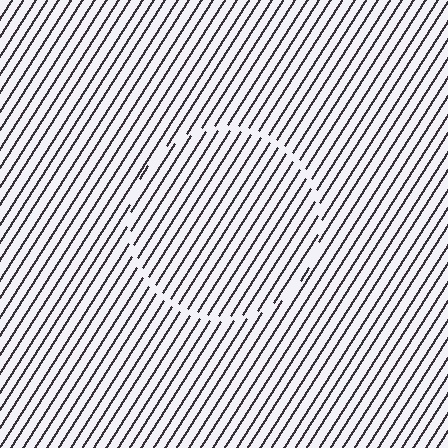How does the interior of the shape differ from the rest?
The interior of the shape contains the same grating, shifted by half a period — the contour is defined by the phase discontinuity where line-ends from the inner and outer gratings abut.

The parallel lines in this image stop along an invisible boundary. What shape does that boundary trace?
An illusory circle. The interior of the shape contains the same grating, shifted by half a period — the contour is defined by the phase discontinuity where line-ends from the inner and outer gratings abut.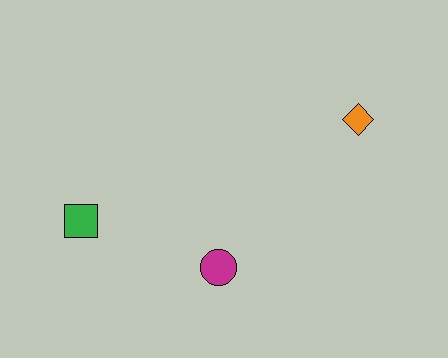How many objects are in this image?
There are 3 objects.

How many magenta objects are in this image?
There is 1 magenta object.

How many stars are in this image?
There are no stars.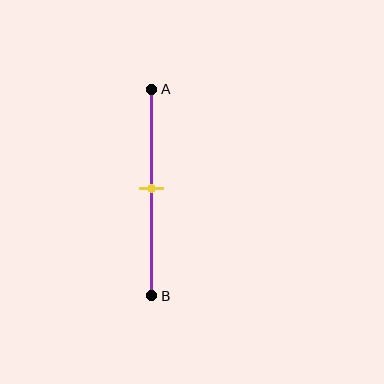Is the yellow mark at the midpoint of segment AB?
Yes, the mark is approximately at the midpoint.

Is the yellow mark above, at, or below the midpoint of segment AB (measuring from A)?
The yellow mark is approximately at the midpoint of segment AB.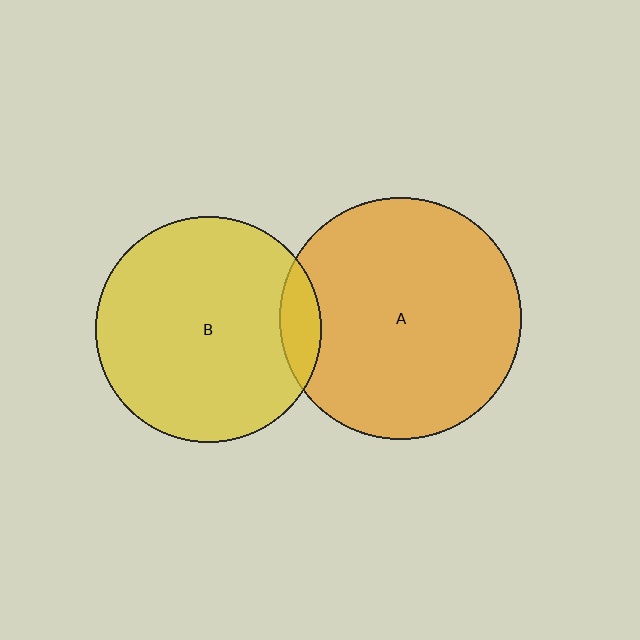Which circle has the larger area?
Circle A (orange).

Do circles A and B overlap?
Yes.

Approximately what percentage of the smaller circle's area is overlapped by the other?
Approximately 10%.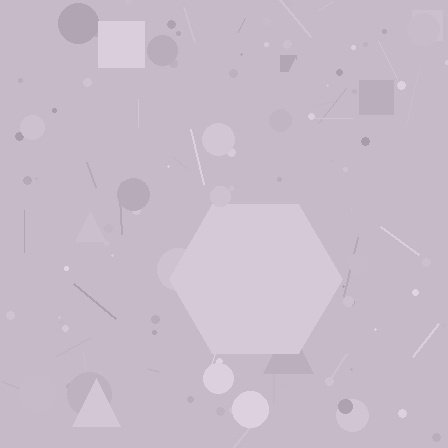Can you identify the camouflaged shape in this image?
The camouflaged shape is a hexagon.